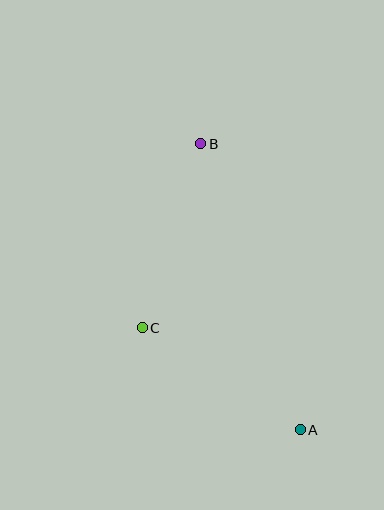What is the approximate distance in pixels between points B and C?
The distance between B and C is approximately 193 pixels.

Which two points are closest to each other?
Points A and C are closest to each other.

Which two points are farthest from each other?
Points A and B are farthest from each other.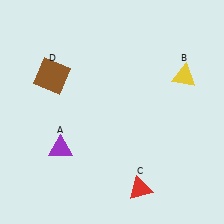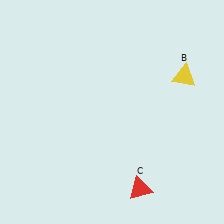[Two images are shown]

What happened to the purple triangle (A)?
The purple triangle (A) was removed in Image 2. It was in the bottom-left area of Image 1.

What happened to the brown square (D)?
The brown square (D) was removed in Image 2. It was in the top-left area of Image 1.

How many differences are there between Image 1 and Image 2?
There are 2 differences between the two images.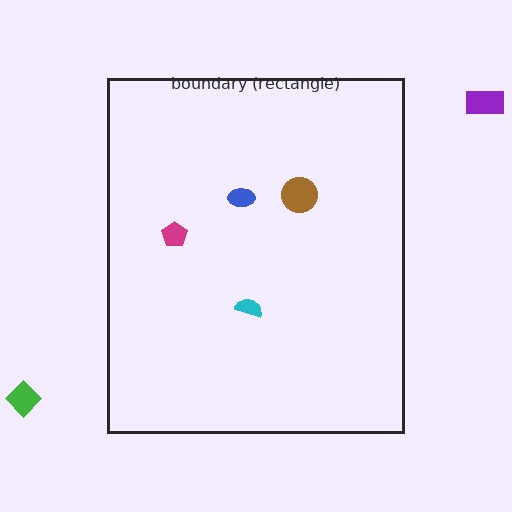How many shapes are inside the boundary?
4 inside, 2 outside.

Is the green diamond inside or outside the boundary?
Outside.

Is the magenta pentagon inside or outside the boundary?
Inside.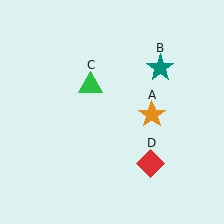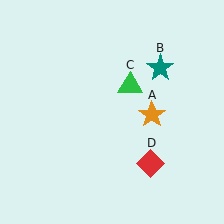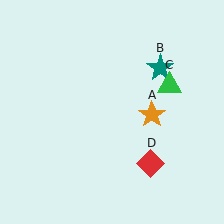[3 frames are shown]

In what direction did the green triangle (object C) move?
The green triangle (object C) moved right.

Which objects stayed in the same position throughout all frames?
Orange star (object A) and teal star (object B) and red diamond (object D) remained stationary.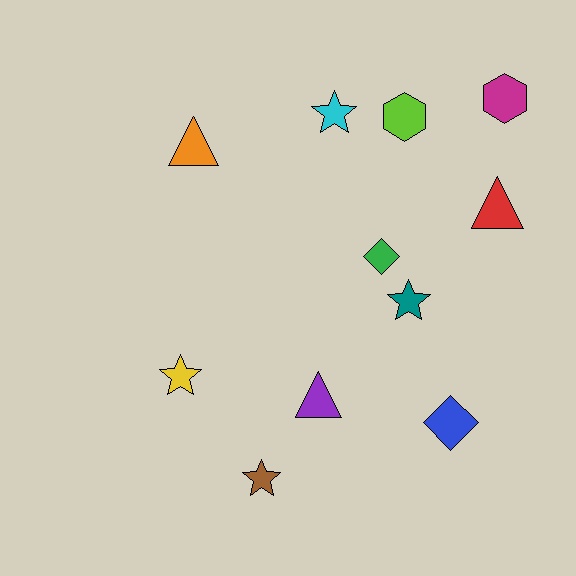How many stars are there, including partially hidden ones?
There are 4 stars.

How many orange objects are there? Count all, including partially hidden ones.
There is 1 orange object.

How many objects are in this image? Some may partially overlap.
There are 11 objects.